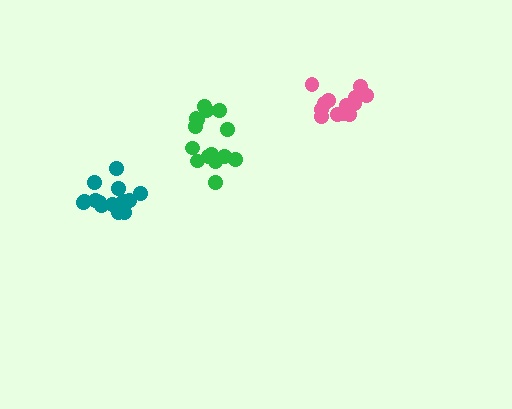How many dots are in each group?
Group 1: 14 dots, Group 2: 14 dots, Group 3: 15 dots (43 total).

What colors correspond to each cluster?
The clusters are colored: teal, pink, green.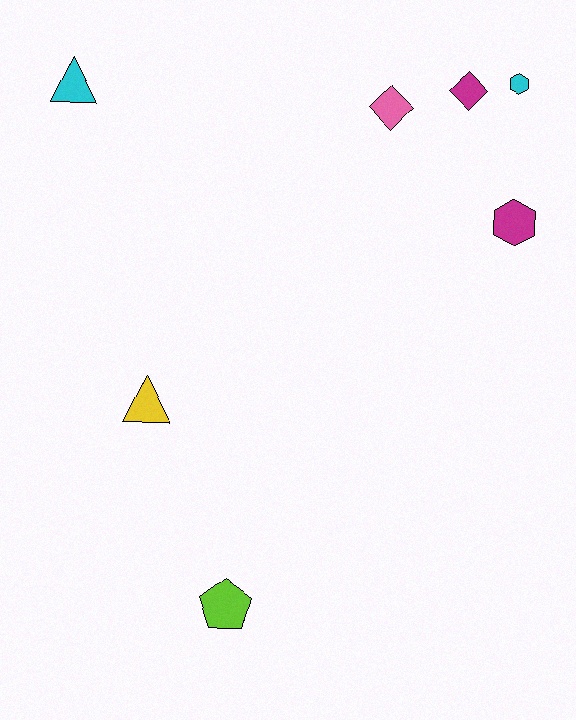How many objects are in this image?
There are 7 objects.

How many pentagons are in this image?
There is 1 pentagon.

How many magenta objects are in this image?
There are 2 magenta objects.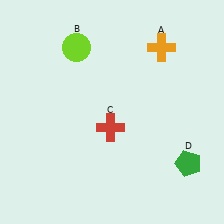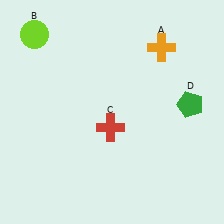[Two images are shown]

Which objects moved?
The objects that moved are: the lime circle (B), the green pentagon (D).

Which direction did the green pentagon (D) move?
The green pentagon (D) moved up.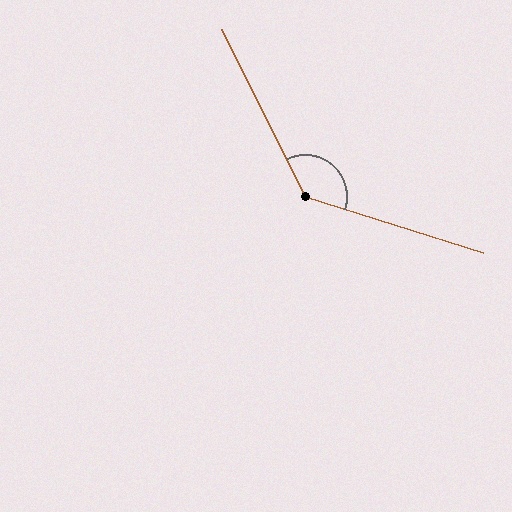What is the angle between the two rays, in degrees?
Approximately 134 degrees.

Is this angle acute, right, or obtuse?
It is obtuse.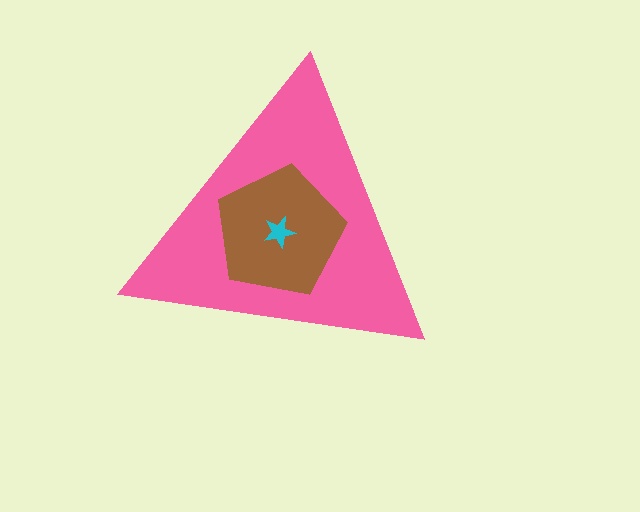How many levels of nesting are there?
3.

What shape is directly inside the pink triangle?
The brown pentagon.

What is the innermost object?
The cyan star.